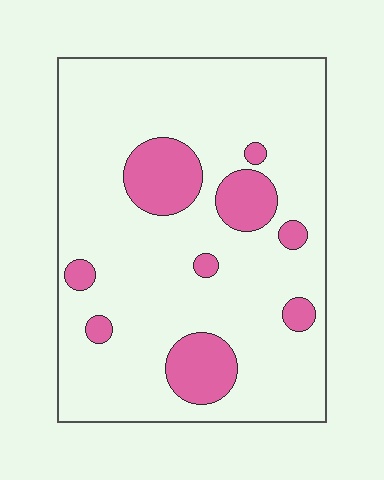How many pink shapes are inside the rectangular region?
9.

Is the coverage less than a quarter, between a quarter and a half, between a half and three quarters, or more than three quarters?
Less than a quarter.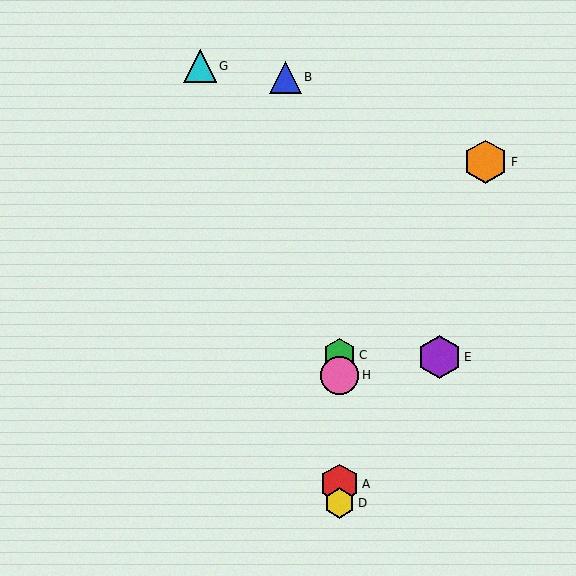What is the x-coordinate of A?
Object A is at x≈340.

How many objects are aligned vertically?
4 objects (A, C, D, H) are aligned vertically.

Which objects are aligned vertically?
Objects A, C, D, H are aligned vertically.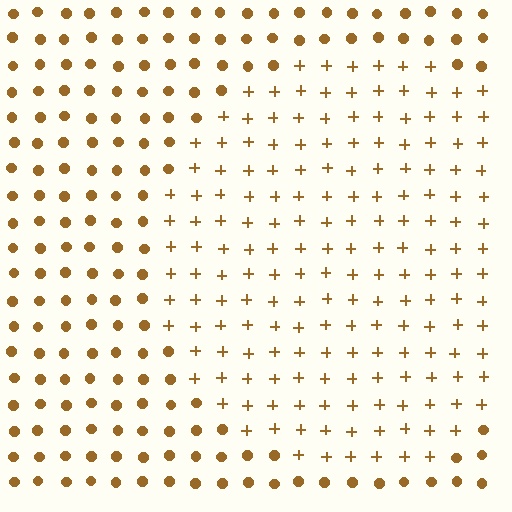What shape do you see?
I see a circle.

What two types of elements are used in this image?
The image uses plus signs inside the circle region and circles outside it.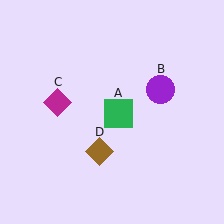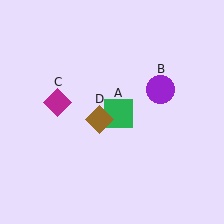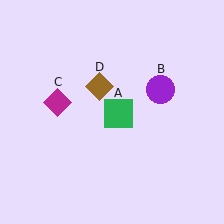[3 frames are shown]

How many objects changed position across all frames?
1 object changed position: brown diamond (object D).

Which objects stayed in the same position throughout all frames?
Green square (object A) and purple circle (object B) and magenta diamond (object C) remained stationary.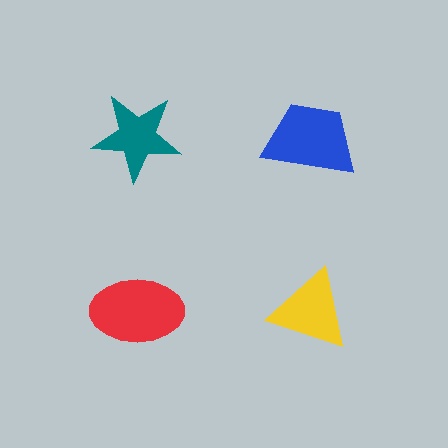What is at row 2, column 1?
A red ellipse.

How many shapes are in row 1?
2 shapes.